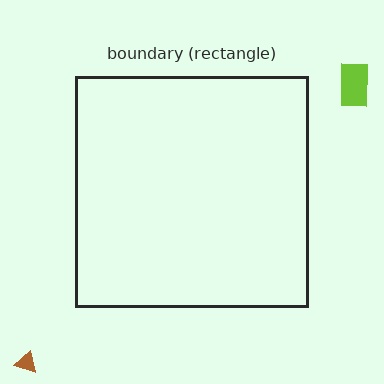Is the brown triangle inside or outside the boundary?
Outside.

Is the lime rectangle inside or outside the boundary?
Outside.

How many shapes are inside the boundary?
0 inside, 2 outside.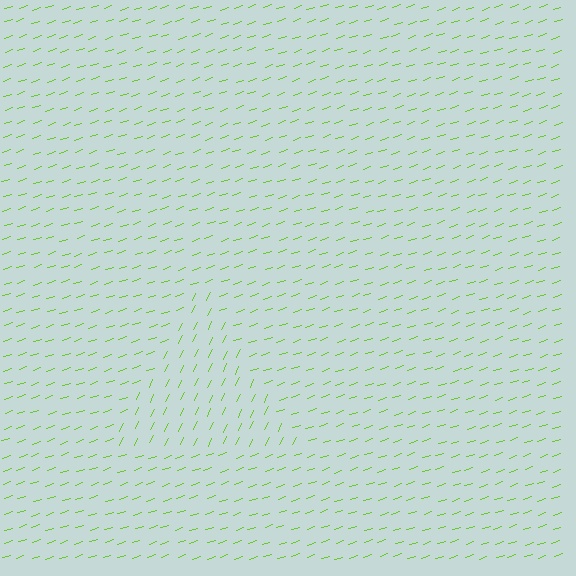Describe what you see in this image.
The image is filled with small lime line segments. A triangle region in the image has lines oriented differently from the surrounding lines, creating a visible texture boundary.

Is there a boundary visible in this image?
Yes, there is a texture boundary formed by a change in line orientation.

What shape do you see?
I see a triangle.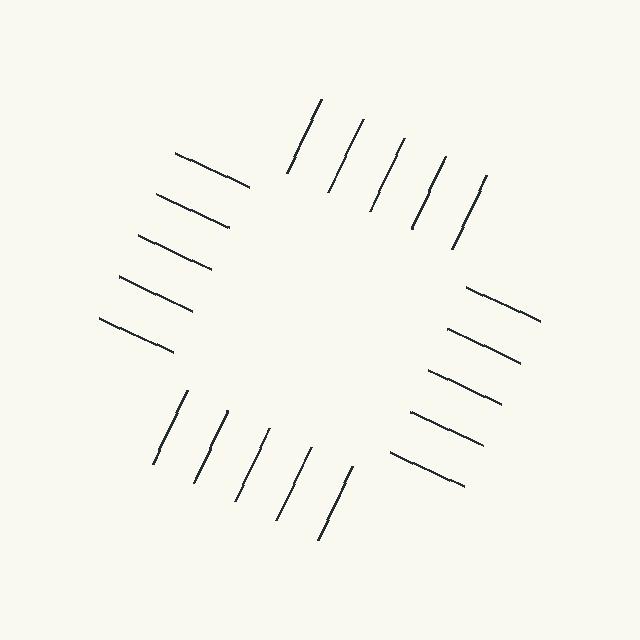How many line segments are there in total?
20 — 5 along each of the 4 edges.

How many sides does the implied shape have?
4 sides — the line-ends trace a square.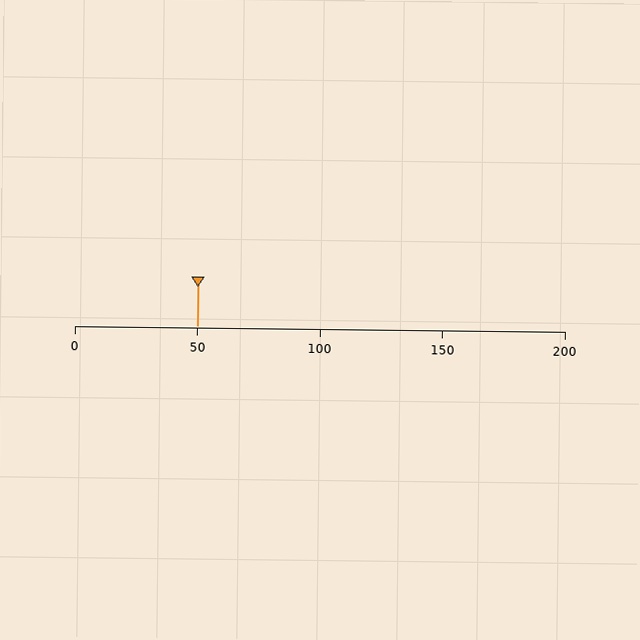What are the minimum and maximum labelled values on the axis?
The axis runs from 0 to 200.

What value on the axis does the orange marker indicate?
The marker indicates approximately 50.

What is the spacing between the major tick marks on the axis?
The major ticks are spaced 50 apart.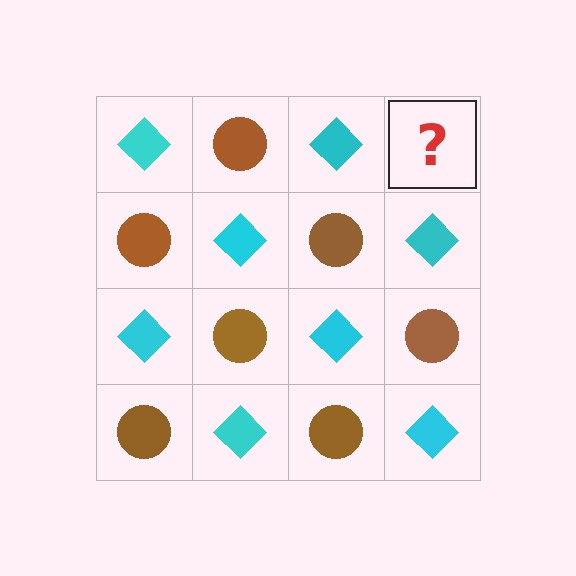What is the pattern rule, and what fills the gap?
The rule is that it alternates cyan diamond and brown circle in a checkerboard pattern. The gap should be filled with a brown circle.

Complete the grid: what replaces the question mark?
The question mark should be replaced with a brown circle.